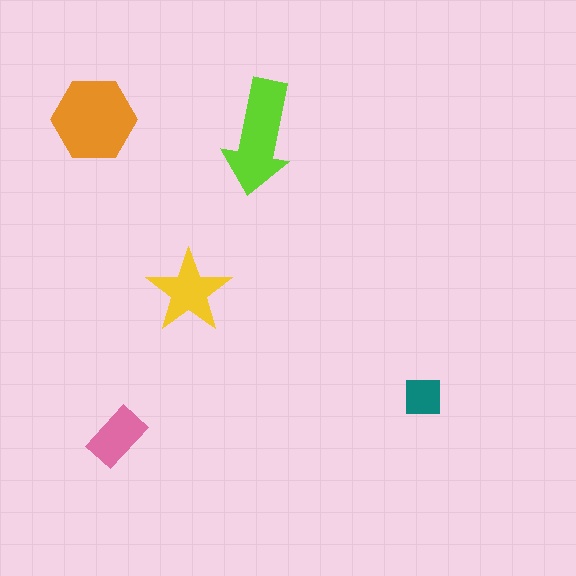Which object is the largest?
The orange hexagon.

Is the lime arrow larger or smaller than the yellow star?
Larger.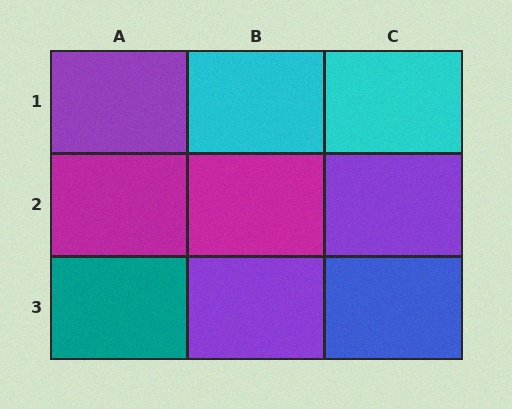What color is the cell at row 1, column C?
Cyan.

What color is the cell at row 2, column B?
Magenta.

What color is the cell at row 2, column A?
Magenta.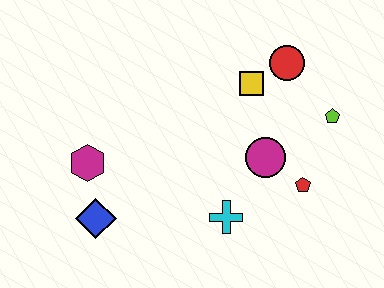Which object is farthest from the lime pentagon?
The blue diamond is farthest from the lime pentagon.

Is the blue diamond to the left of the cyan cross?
Yes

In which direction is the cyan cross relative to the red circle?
The cyan cross is below the red circle.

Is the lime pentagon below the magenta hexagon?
No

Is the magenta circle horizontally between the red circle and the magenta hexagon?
Yes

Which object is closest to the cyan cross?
The magenta circle is closest to the cyan cross.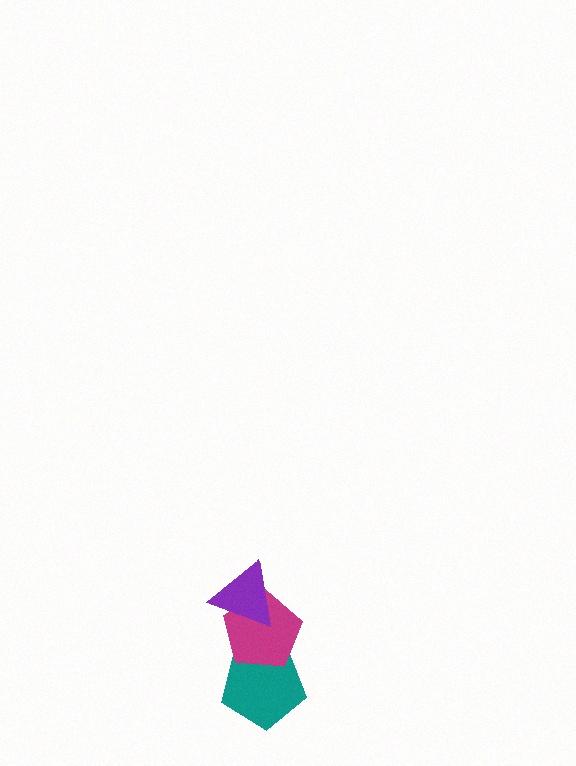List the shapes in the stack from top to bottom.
From top to bottom: the purple triangle, the magenta pentagon, the teal pentagon.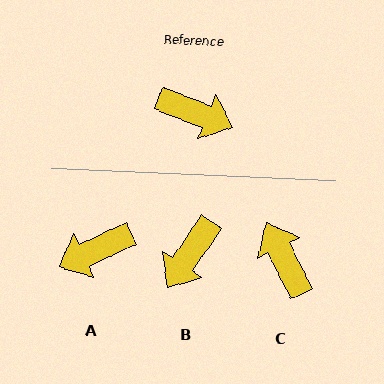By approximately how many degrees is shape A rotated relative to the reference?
Approximately 133 degrees clockwise.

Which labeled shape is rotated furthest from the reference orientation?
C, about 139 degrees away.